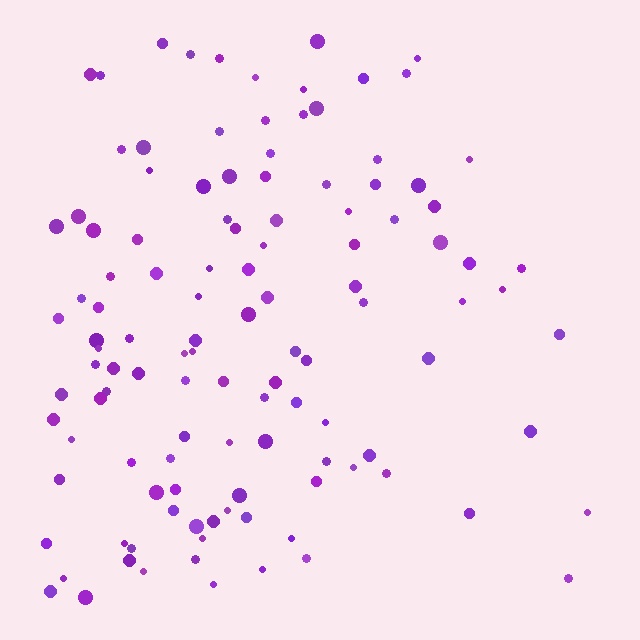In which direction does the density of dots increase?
From right to left, with the left side densest.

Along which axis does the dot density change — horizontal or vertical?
Horizontal.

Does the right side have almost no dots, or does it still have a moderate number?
Still a moderate number, just noticeably fewer than the left.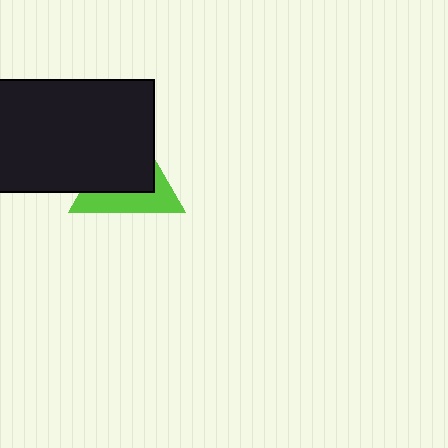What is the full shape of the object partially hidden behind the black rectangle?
The partially hidden object is a lime triangle.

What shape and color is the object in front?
The object in front is a black rectangle.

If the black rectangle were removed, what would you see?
You would see the complete lime triangle.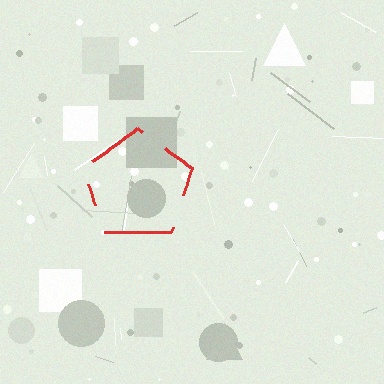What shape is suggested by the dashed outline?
The dashed outline suggests a pentagon.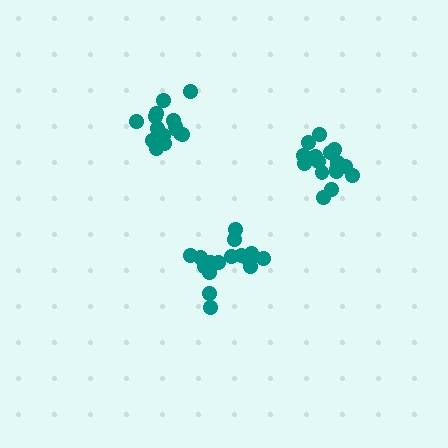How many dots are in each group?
Group 1: 17 dots, Group 2: 16 dots, Group 3: 15 dots (48 total).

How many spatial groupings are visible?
There are 3 spatial groupings.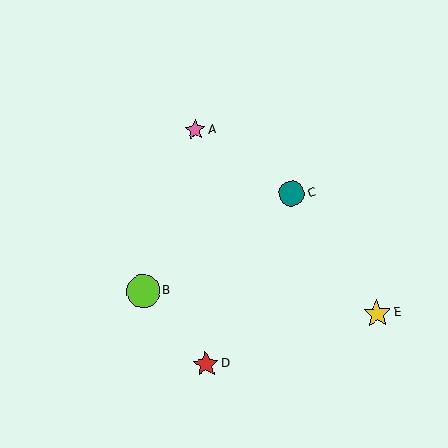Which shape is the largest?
The lime circle (labeled B) is the largest.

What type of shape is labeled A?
Shape A is a pink star.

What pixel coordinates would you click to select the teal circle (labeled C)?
Click at (291, 194) to select the teal circle C.